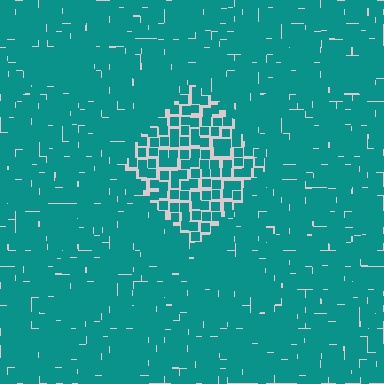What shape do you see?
I see a diamond.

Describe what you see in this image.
The image contains small teal elements arranged at two different densities. A diamond-shaped region is visible where the elements are less densely packed than the surrounding area.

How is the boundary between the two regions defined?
The boundary is defined by a change in element density (approximately 1.8x ratio). All elements are the same color, size, and shape.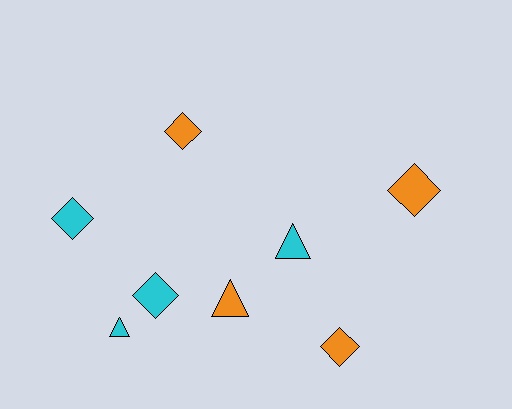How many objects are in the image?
There are 8 objects.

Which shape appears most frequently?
Diamond, with 5 objects.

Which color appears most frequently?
Cyan, with 4 objects.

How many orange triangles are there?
There is 1 orange triangle.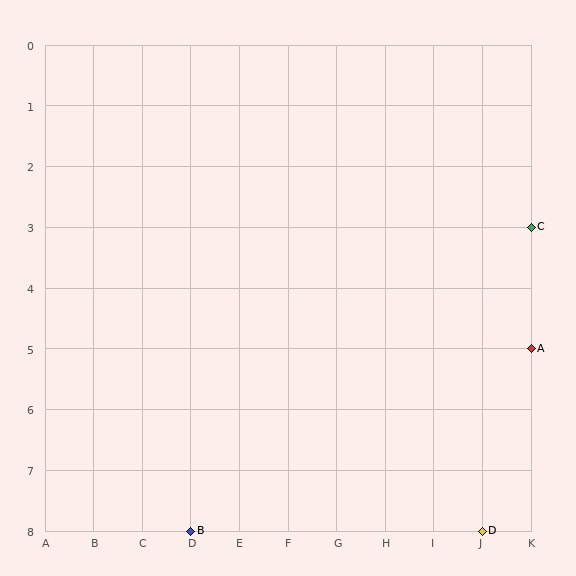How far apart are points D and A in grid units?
Points D and A are 1 column and 3 rows apart (about 3.2 grid units diagonally).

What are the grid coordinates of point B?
Point B is at grid coordinates (D, 8).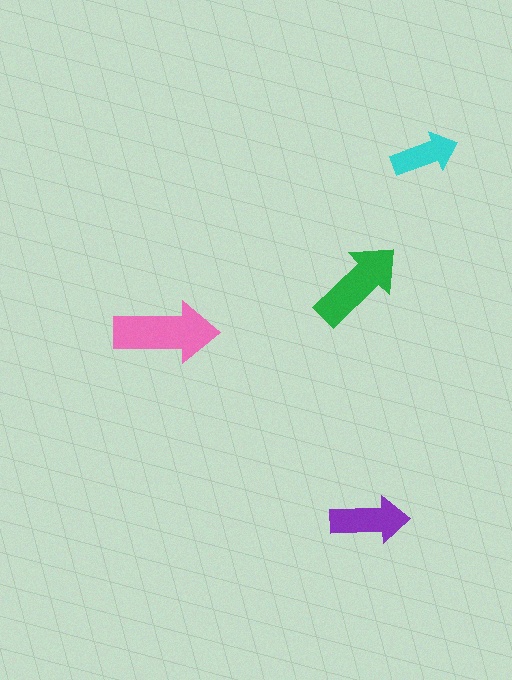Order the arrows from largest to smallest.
the pink one, the green one, the purple one, the cyan one.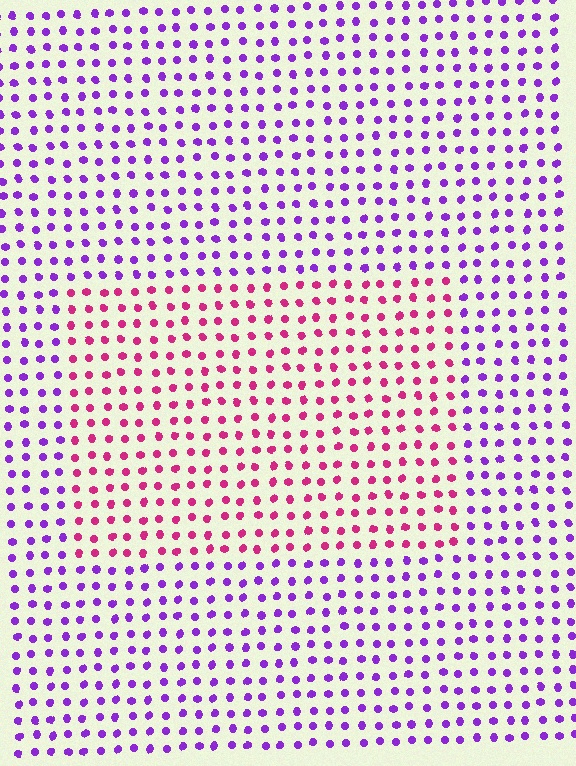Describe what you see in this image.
The image is filled with small purple elements in a uniform arrangement. A rectangle-shaped region is visible where the elements are tinted to a slightly different hue, forming a subtle color boundary.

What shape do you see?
I see a rectangle.